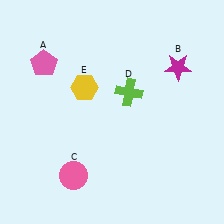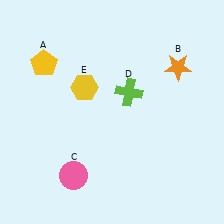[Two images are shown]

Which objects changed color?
A changed from pink to yellow. B changed from magenta to orange.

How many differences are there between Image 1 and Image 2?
There are 2 differences between the two images.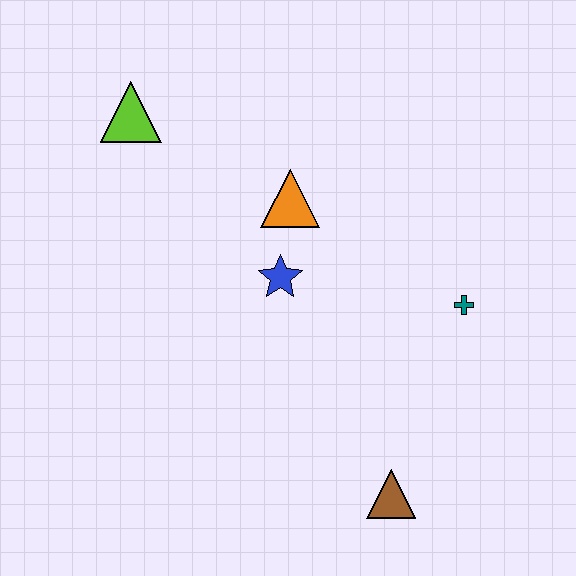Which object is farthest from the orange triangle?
The brown triangle is farthest from the orange triangle.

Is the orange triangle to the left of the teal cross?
Yes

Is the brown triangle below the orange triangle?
Yes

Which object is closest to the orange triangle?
The blue star is closest to the orange triangle.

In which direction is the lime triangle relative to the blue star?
The lime triangle is above the blue star.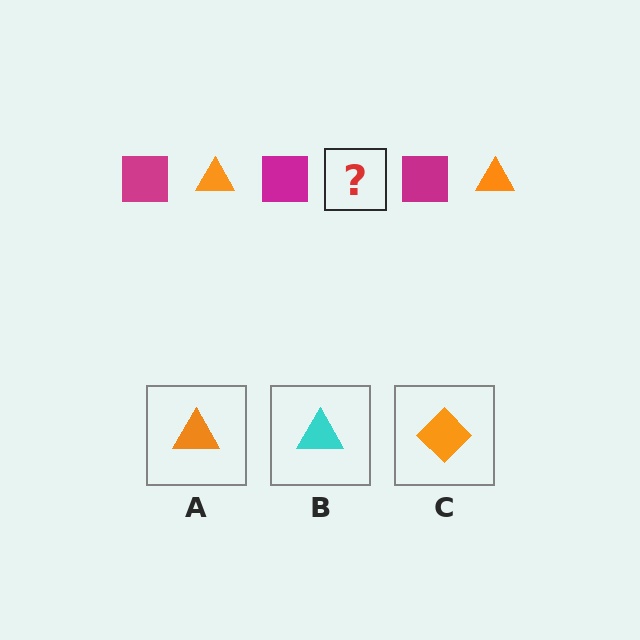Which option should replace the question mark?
Option A.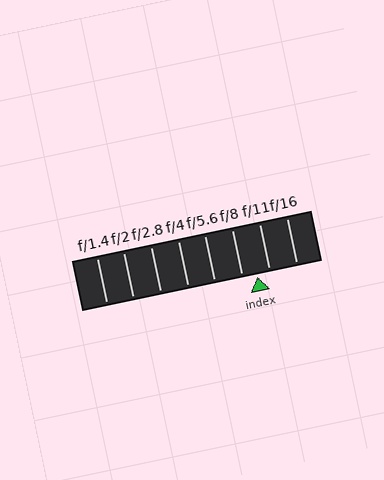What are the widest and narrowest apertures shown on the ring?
The widest aperture shown is f/1.4 and the narrowest is f/16.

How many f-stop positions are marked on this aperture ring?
There are 8 f-stop positions marked.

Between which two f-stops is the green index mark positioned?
The index mark is between f/8 and f/11.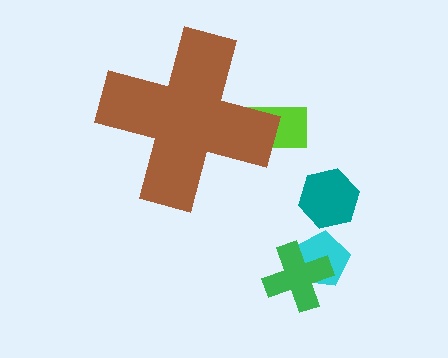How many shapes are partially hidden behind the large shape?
1 shape is partially hidden.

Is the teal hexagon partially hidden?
No, the teal hexagon is fully visible.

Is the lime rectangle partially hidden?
Yes, the lime rectangle is partially hidden behind the brown cross.